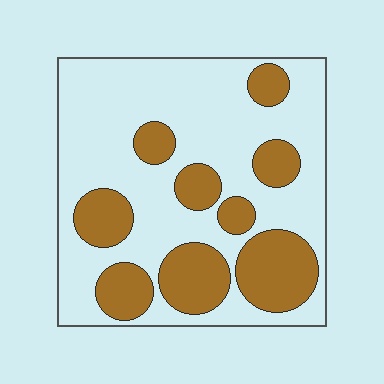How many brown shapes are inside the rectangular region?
9.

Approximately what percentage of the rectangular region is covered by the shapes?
Approximately 30%.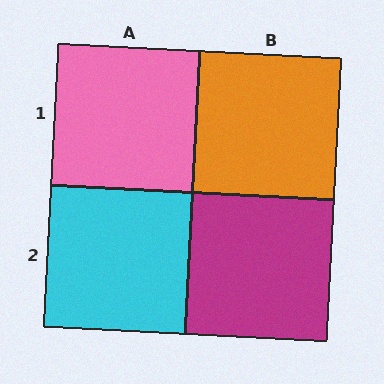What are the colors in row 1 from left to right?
Pink, orange.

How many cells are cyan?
1 cell is cyan.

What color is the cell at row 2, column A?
Cyan.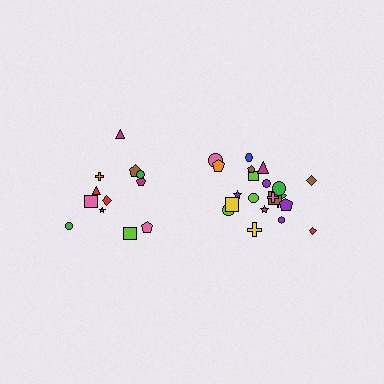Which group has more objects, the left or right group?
The right group.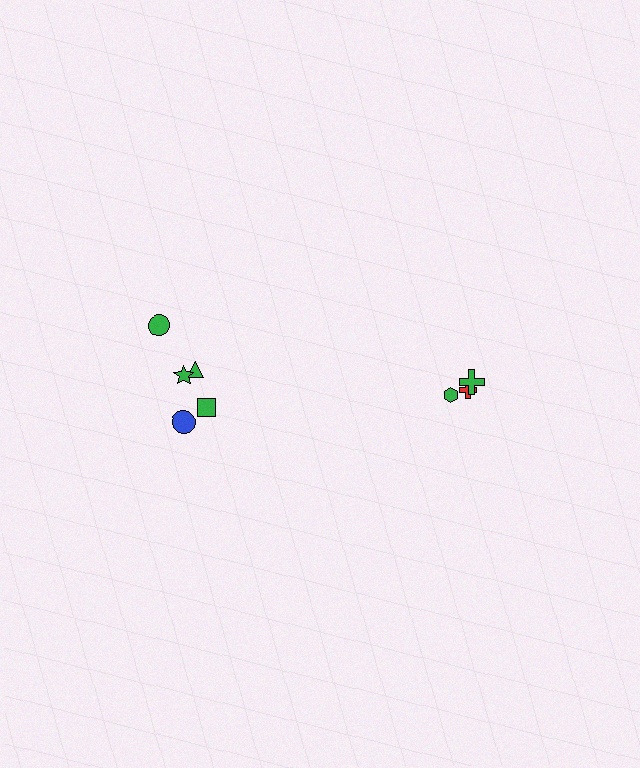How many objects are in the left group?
There are 5 objects.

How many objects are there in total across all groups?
There are 8 objects.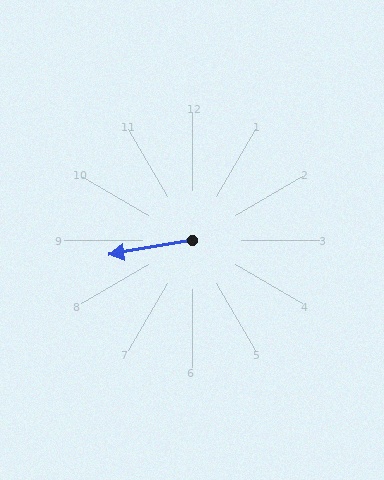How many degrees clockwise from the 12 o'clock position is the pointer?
Approximately 260 degrees.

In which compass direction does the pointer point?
West.